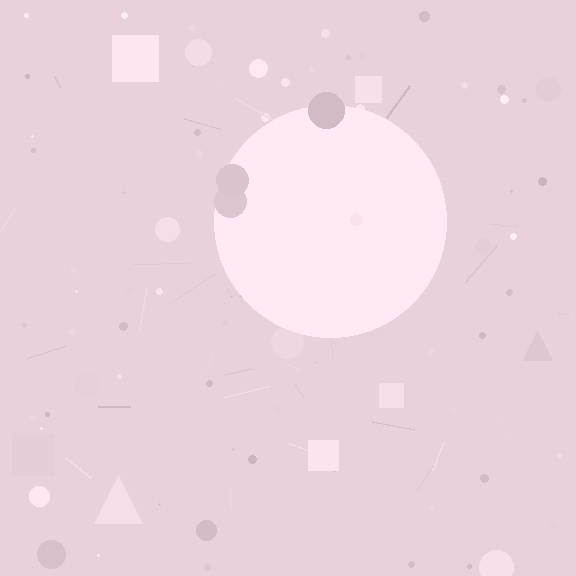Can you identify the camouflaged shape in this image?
The camouflaged shape is a circle.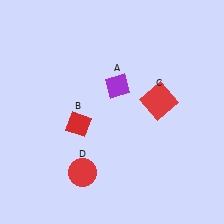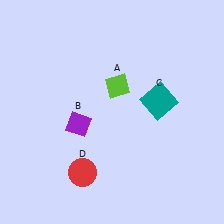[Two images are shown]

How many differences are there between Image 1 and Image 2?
There are 3 differences between the two images.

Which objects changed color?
A changed from purple to lime. B changed from red to purple. C changed from red to teal.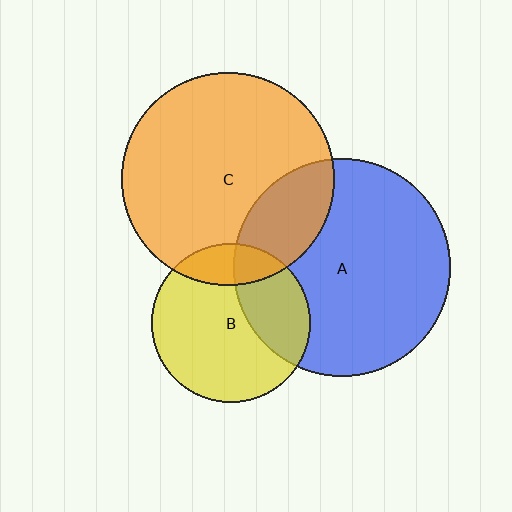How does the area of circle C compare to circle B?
Approximately 1.8 times.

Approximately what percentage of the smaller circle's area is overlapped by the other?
Approximately 15%.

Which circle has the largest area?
Circle A (blue).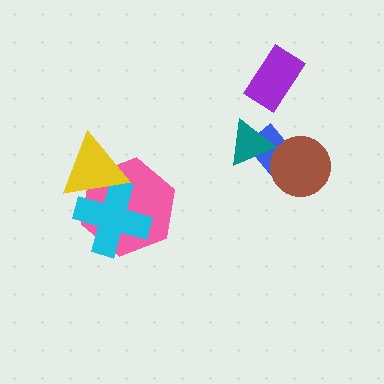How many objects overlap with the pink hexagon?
2 objects overlap with the pink hexagon.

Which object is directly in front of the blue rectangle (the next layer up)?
The teal triangle is directly in front of the blue rectangle.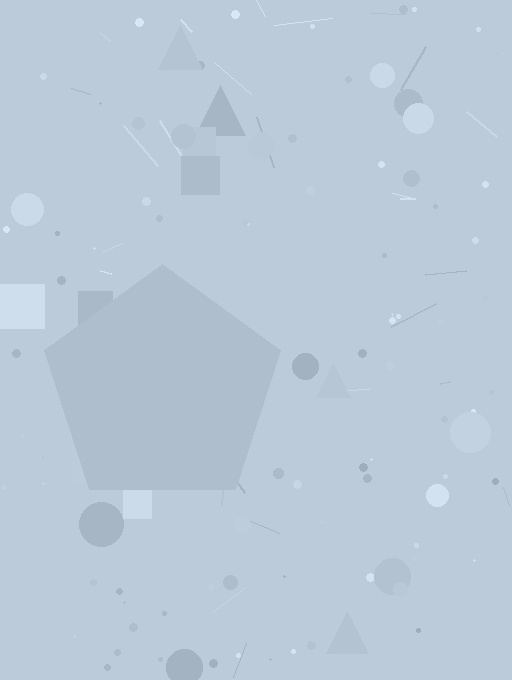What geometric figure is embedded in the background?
A pentagon is embedded in the background.